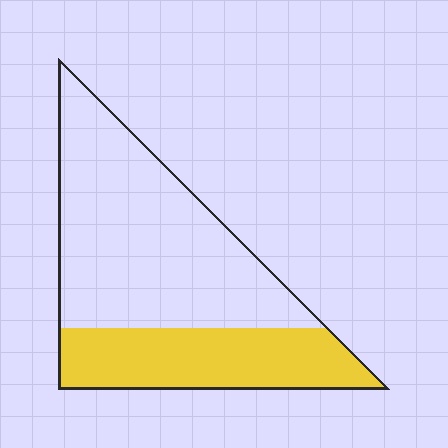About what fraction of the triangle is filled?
About one third (1/3).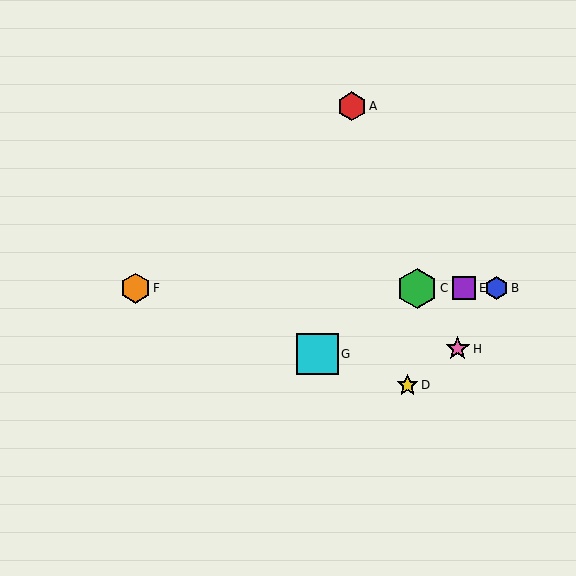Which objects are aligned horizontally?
Objects B, C, E, F are aligned horizontally.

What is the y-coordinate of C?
Object C is at y≈288.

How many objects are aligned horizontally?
4 objects (B, C, E, F) are aligned horizontally.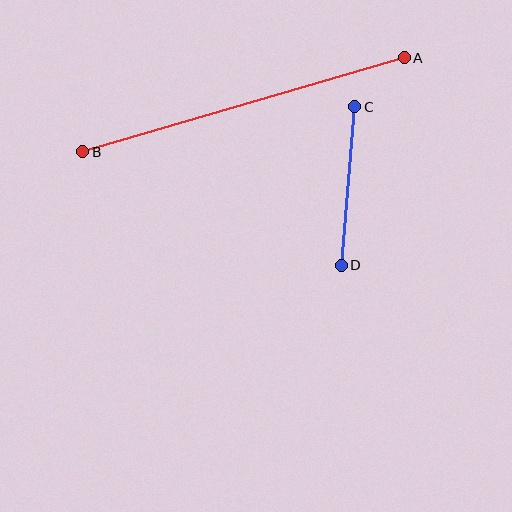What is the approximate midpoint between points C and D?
The midpoint is at approximately (348, 186) pixels.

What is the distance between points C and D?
The distance is approximately 159 pixels.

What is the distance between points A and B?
The distance is approximately 335 pixels.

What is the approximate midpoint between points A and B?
The midpoint is at approximately (244, 105) pixels.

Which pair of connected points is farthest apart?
Points A and B are farthest apart.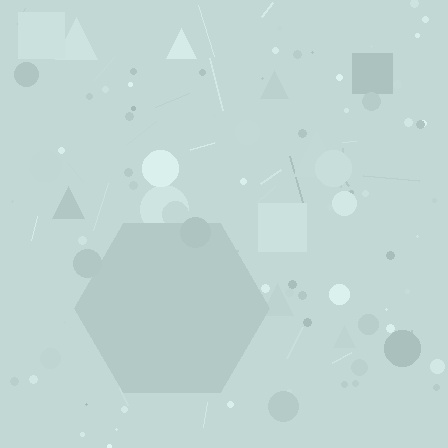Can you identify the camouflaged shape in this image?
The camouflaged shape is a hexagon.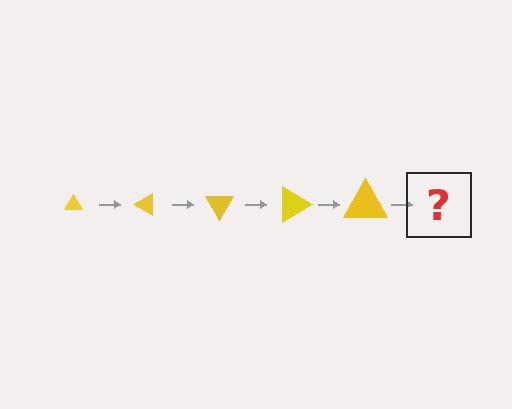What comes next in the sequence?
The next element should be a triangle, larger than the previous one and rotated 150 degrees from the start.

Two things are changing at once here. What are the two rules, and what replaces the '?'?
The two rules are that the triangle grows larger each step and it rotates 30 degrees each step. The '?' should be a triangle, larger than the previous one and rotated 150 degrees from the start.